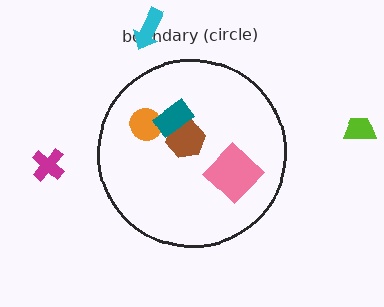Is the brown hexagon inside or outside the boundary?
Inside.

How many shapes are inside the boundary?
4 inside, 3 outside.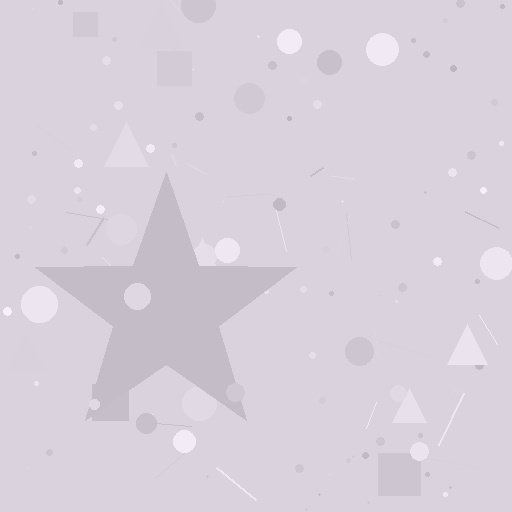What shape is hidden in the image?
A star is hidden in the image.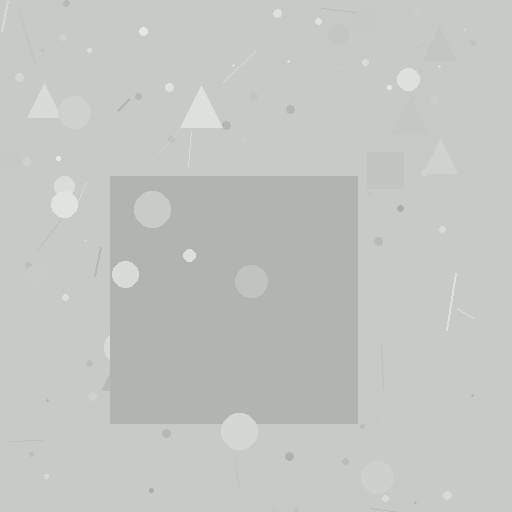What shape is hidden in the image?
A square is hidden in the image.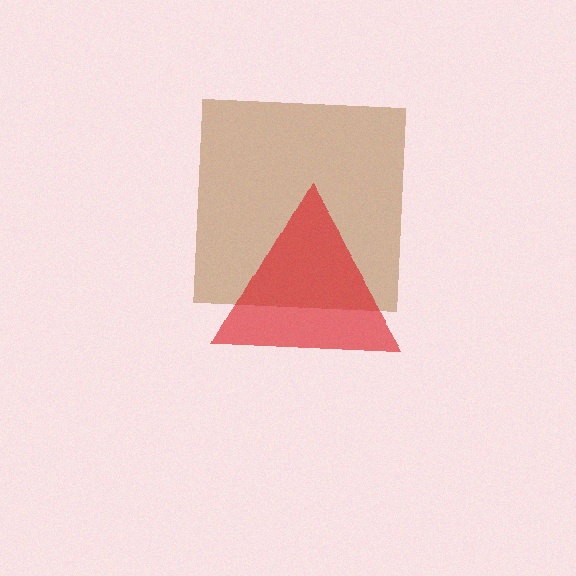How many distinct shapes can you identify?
There are 2 distinct shapes: a brown square, a red triangle.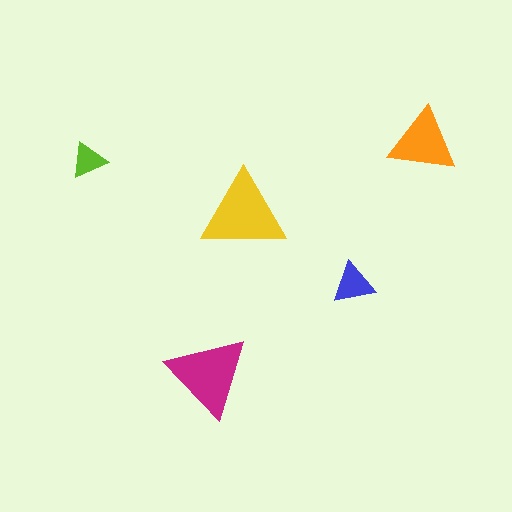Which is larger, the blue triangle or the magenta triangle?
The magenta one.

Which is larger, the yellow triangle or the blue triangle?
The yellow one.